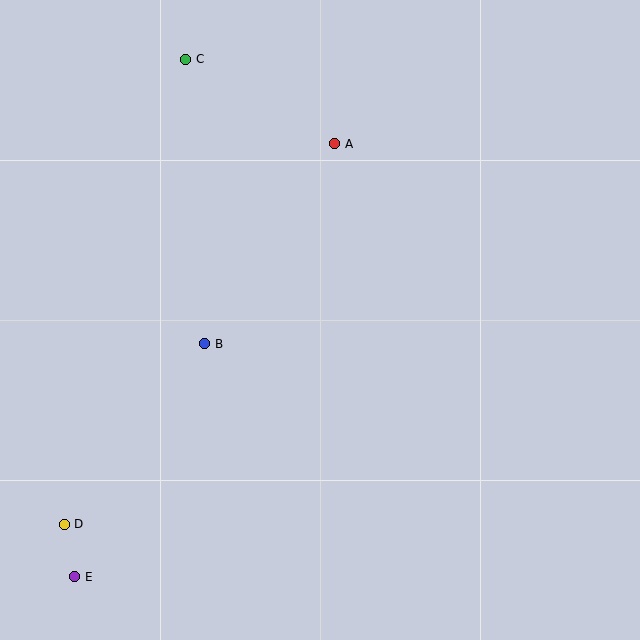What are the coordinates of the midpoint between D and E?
The midpoint between D and E is at (69, 551).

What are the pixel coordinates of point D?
Point D is at (64, 524).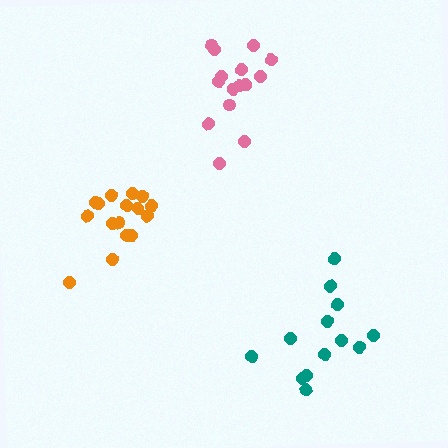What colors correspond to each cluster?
The clusters are colored: teal, orange, pink.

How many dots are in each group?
Group 1: 13 dots, Group 2: 16 dots, Group 3: 15 dots (44 total).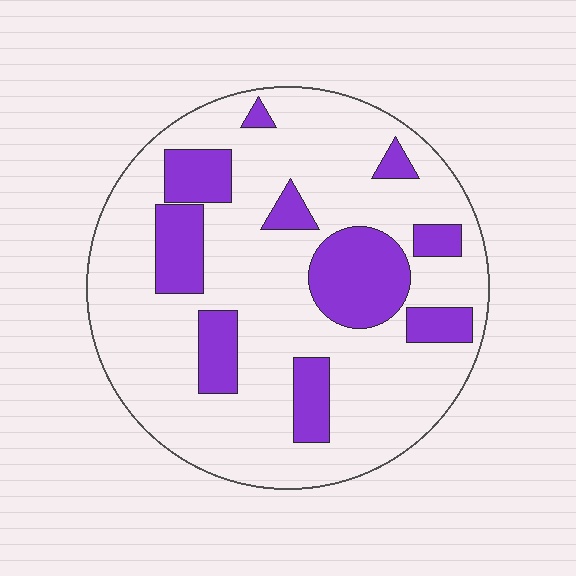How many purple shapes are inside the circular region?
10.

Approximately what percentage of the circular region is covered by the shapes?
Approximately 25%.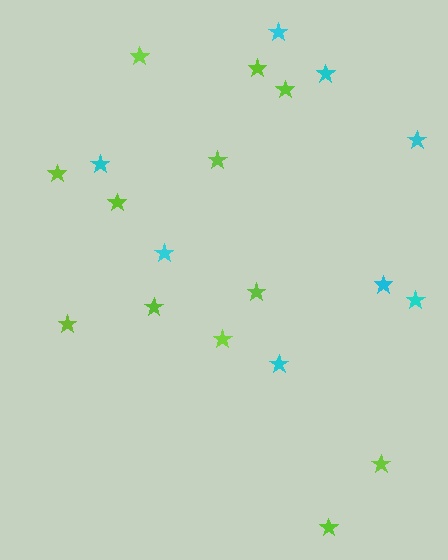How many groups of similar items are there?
There are 2 groups: one group of cyan stars (8) and one group of lime stars (12).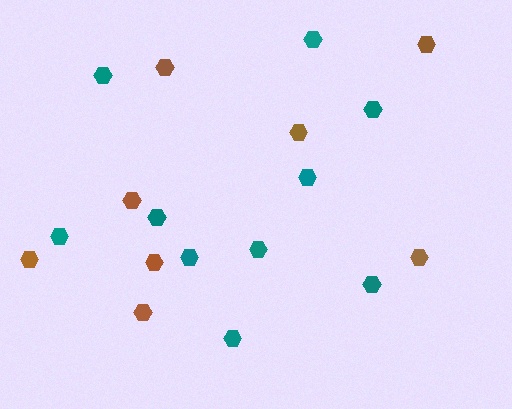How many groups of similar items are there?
There are 2 groups: one group of brown hexagons (8) and one group of teal hexagons (10).